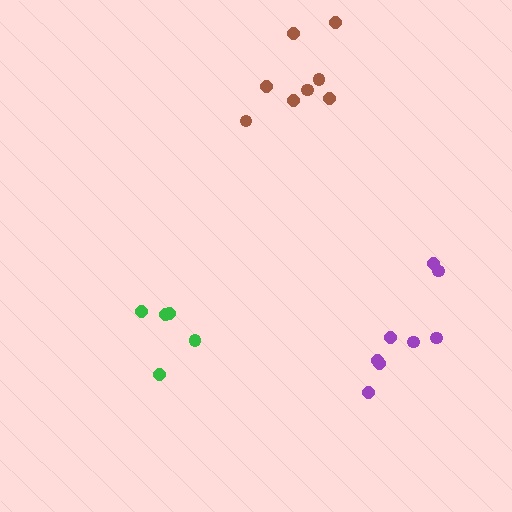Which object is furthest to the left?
The green cluster is leftmost.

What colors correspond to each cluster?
The clusters are colored: purple, brown, green.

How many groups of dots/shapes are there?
There are 3 groups.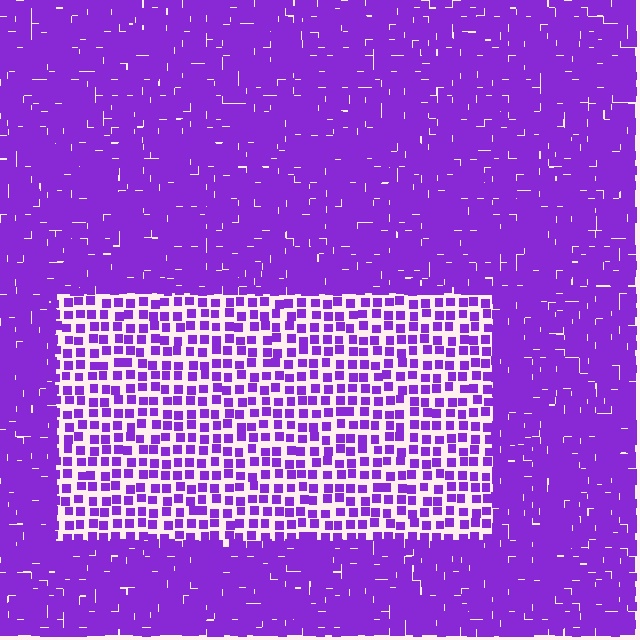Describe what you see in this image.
The image contains small purple elements arranged at two different densities. A rectangle-shaped region is visible where the elements are less densely packed than the surrounding area.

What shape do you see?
I see a rectangle.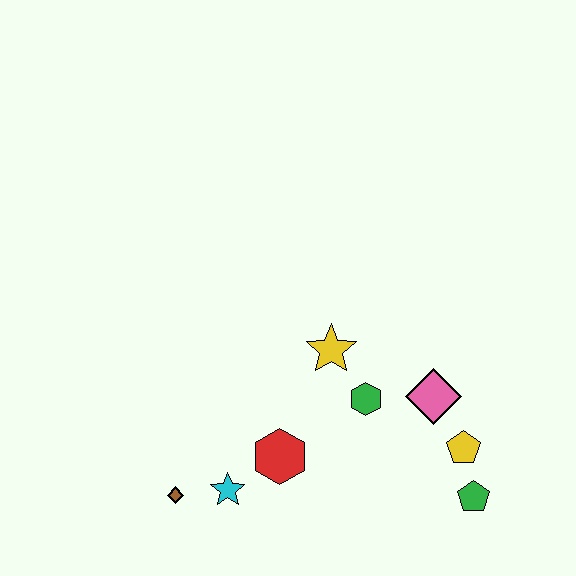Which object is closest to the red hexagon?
The cyan star is closest to the red hexagon.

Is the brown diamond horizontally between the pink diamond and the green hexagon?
No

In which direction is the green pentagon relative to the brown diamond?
The green pentagon is to the right of the brown diamond.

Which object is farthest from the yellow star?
The brown diamond is farthest from the yellow star.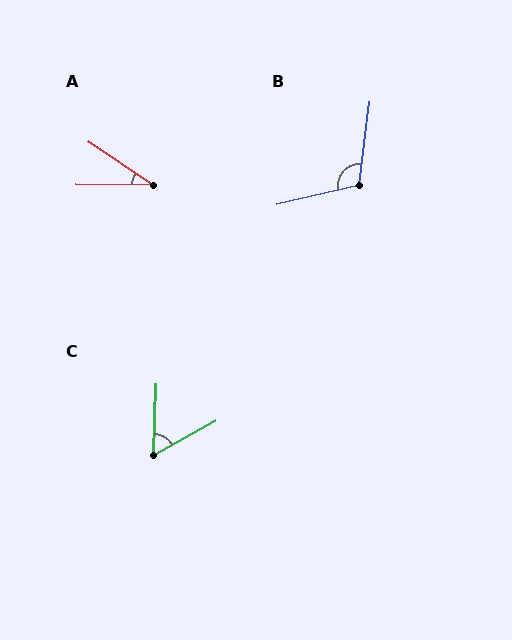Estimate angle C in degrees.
Approximately 59 degrees.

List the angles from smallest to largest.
A (34°), C (59°), B (110°).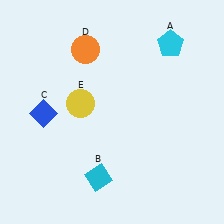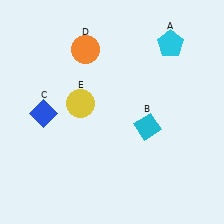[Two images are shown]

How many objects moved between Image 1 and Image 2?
1 object moved between the two images.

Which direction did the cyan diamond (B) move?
The cyan diamond (B) moved up.